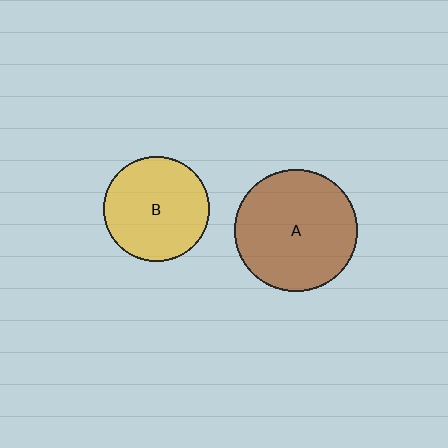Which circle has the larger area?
Circle A (brown).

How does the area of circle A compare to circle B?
Approximately 1.4 times.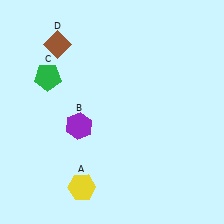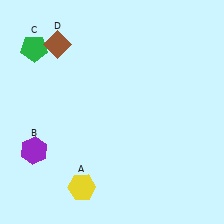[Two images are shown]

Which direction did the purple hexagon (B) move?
The purple hexagon (B) moved left.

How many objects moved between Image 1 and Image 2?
2 objects moved between the two images.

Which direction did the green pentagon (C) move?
The green pentagon (C) moved up.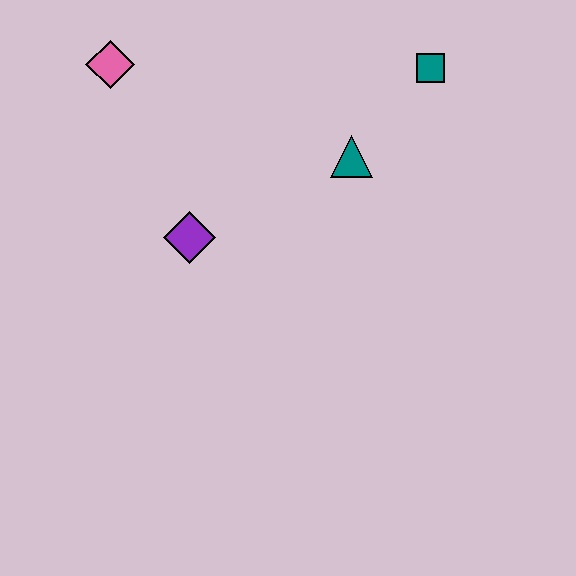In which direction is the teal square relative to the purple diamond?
The teal square is to the right of the purple diamond.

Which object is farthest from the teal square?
The pink diamond is farthest from the teal square.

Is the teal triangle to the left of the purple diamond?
No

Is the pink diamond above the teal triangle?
Yes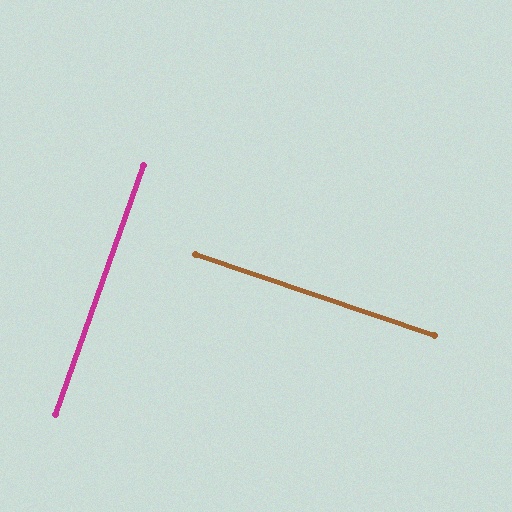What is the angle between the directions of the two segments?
Approximately 89 degrees.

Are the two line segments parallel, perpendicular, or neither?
Perpendicular — they meet at approximately 89°.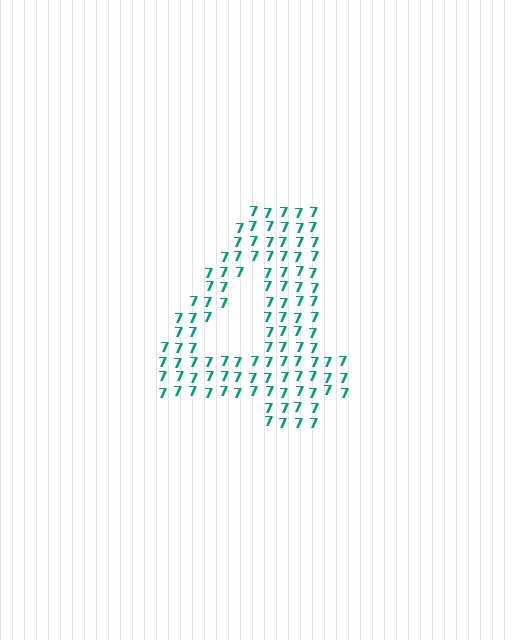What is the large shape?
The large shape is the digit 4.